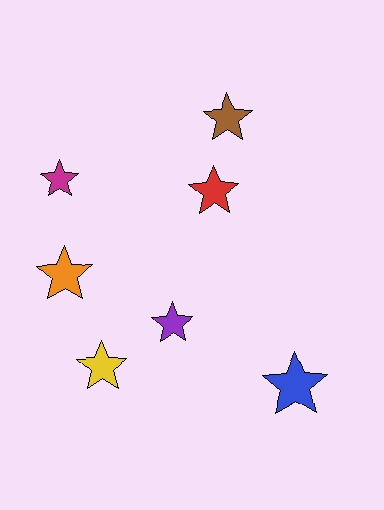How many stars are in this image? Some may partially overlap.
There are 7 stars.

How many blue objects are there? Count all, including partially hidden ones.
There is 1 blue object.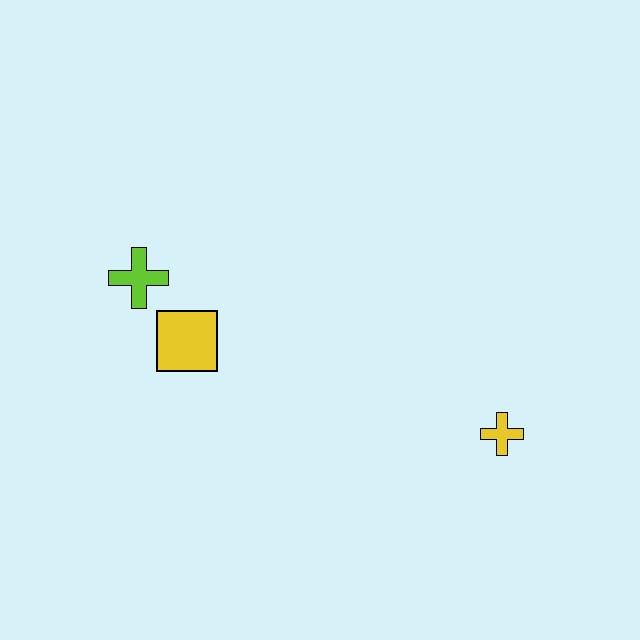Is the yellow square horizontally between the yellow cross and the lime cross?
Yes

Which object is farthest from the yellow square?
The yellow cross is farthest from the yellow square.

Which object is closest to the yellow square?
The lime cross is closest to the yellow square.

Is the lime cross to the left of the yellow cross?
Yes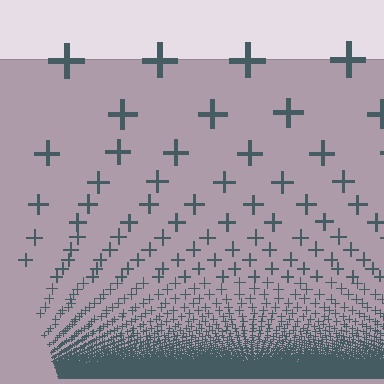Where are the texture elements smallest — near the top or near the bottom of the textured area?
Near the bottom.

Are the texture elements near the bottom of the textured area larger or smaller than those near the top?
Smaller. The gradient is inverted — elements near the bottom are smaller and denser.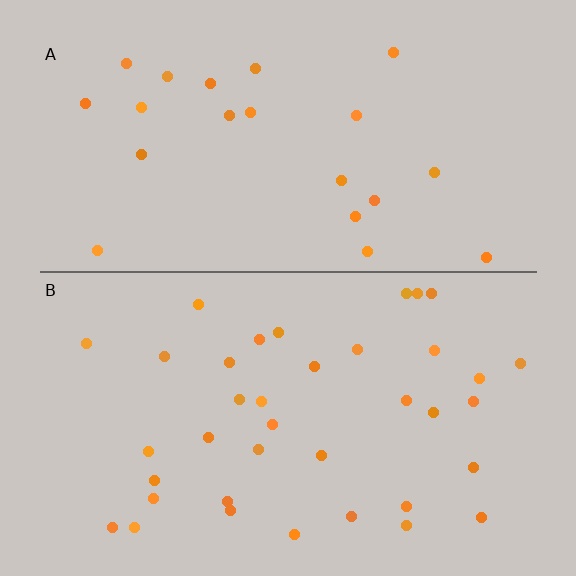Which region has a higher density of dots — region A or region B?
B (the bottom).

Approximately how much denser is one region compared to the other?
Approximately 1.7× — region B over region A.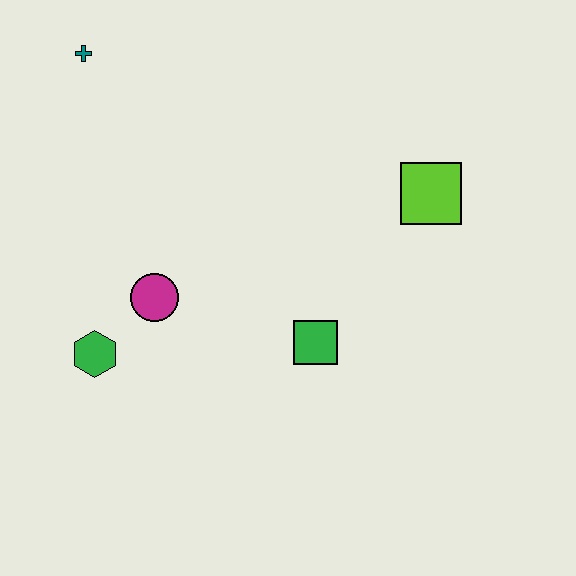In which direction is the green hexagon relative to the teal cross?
The green hexagon is below the teal cross.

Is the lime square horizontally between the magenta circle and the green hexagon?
No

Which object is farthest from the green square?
The teal cross is farthest from the green square.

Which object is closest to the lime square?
The green square is closest to the lime square.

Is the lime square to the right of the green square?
Yes